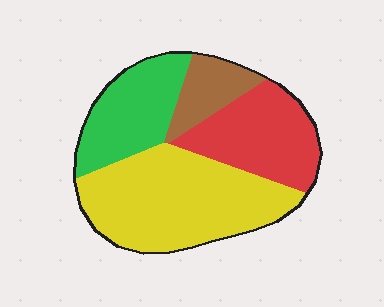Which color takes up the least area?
Brown, at roughly 10%.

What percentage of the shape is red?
Red takes up about one quarter (1/4) of the shape.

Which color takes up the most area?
Yellow, at roughly 45%.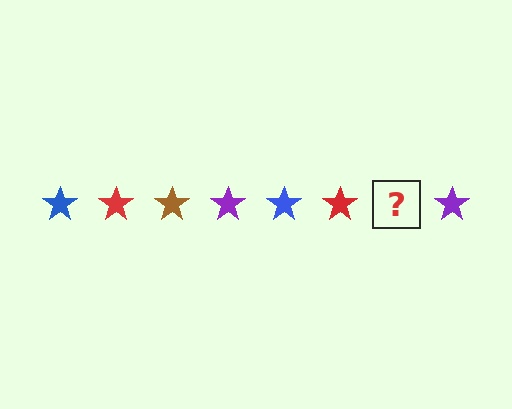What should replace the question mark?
The question mark should be replaced with a brown star.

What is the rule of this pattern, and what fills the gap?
The rule is that the pattern cycles through blue, red, brown, purple stars. The gap should be filled with a brown star.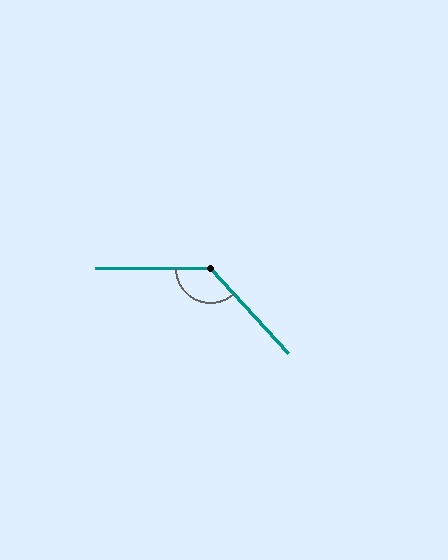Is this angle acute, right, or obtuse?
It is obtuse.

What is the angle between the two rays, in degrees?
Approximately 133 degrees.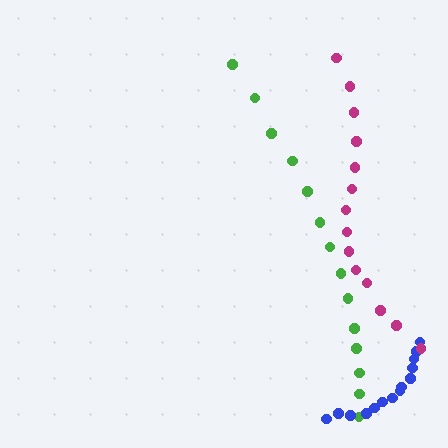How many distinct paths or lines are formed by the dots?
There are 3 distinct paths.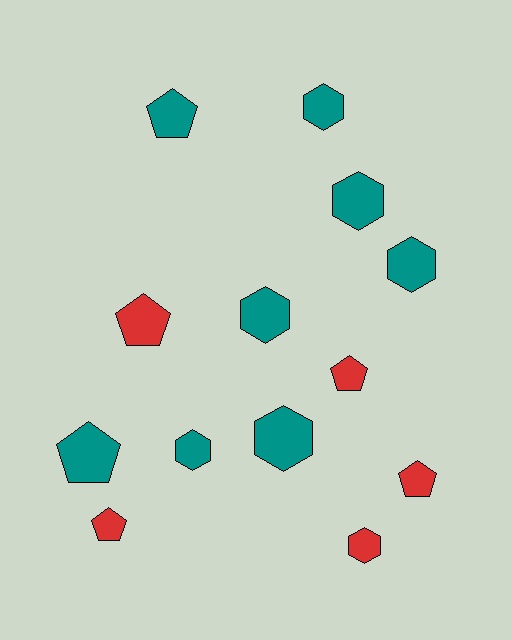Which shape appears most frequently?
Hexagon, with 7 objects.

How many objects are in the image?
There are 13 objects.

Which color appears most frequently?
Teal, with 8 objects.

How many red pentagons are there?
There are 4 red pentagons.